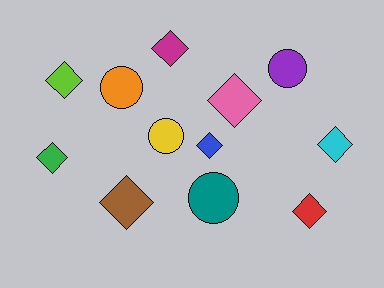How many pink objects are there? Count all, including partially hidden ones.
There is 1 pink object.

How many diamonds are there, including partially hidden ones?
There are 8 diamonds.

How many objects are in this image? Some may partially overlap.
There are 12 objects.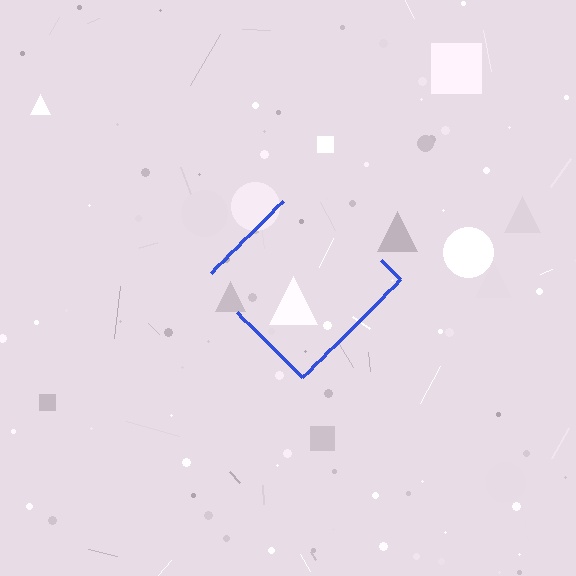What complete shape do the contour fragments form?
The contour fragments form a diamond.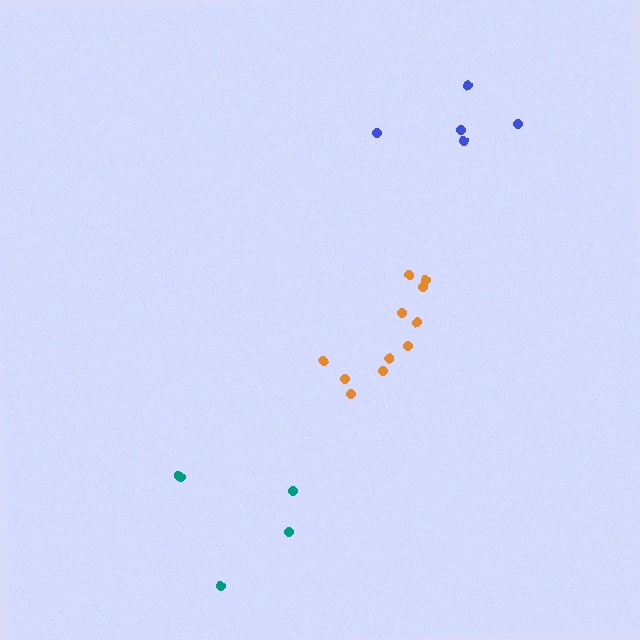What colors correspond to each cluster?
The clusters are colored: orange, teal, blue.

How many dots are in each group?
Group 1: 11 dots, Group 2: 5 dots, Group 3: 5 dots (21 total).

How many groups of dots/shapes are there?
There are 3 groups.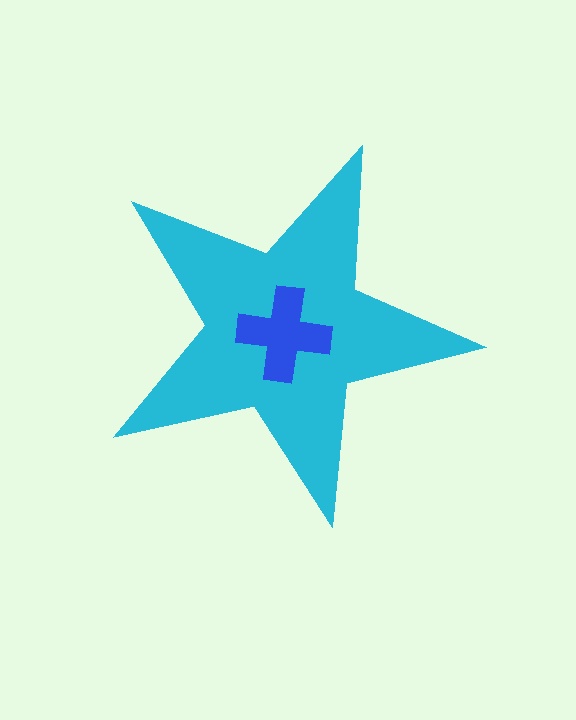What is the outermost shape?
The cyan star.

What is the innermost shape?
The blue cross.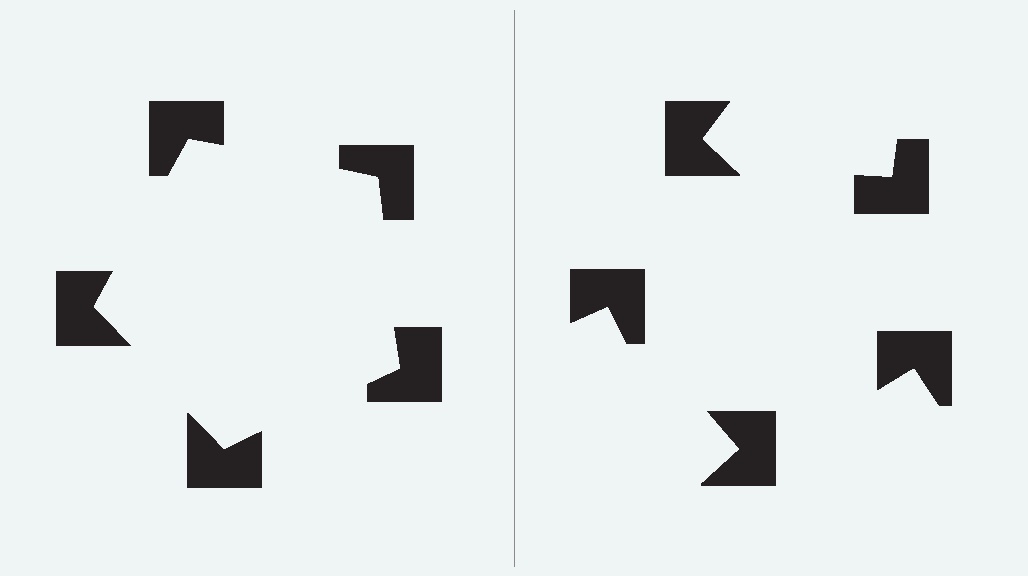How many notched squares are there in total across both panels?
10 — 5 on each side.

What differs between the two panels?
The notched squares are positioned identically on both sides; only the wedge orientations differ. On the left they align to a pentagon; on the right they are misaligned.